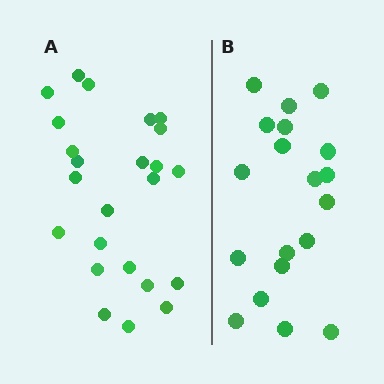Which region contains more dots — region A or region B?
Region A (the left region) has more dots.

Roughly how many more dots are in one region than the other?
Region A has about 5 more dots than region B.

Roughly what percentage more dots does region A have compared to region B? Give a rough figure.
About 25% more.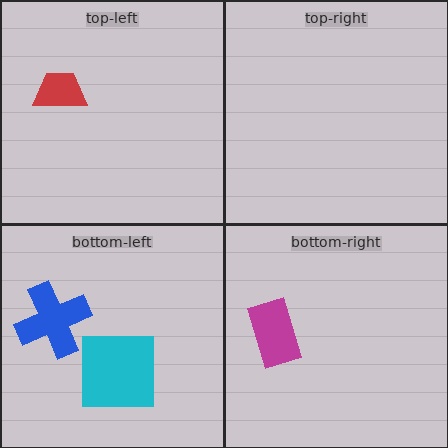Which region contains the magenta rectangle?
The bottom-right region.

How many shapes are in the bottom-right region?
1.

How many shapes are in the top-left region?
1.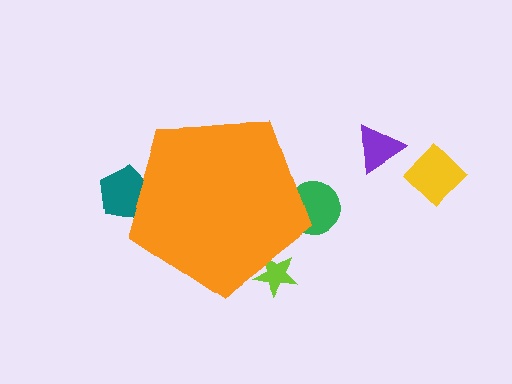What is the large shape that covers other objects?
An orange pentagon.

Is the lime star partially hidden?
Yes, the lime star is partially hidden behind the orange pentagon.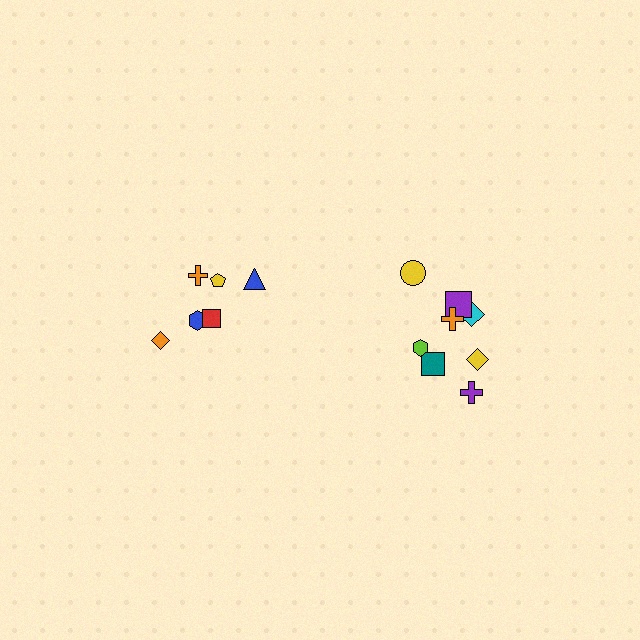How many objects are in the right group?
There are 8 objects.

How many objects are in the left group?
There are 6 objects.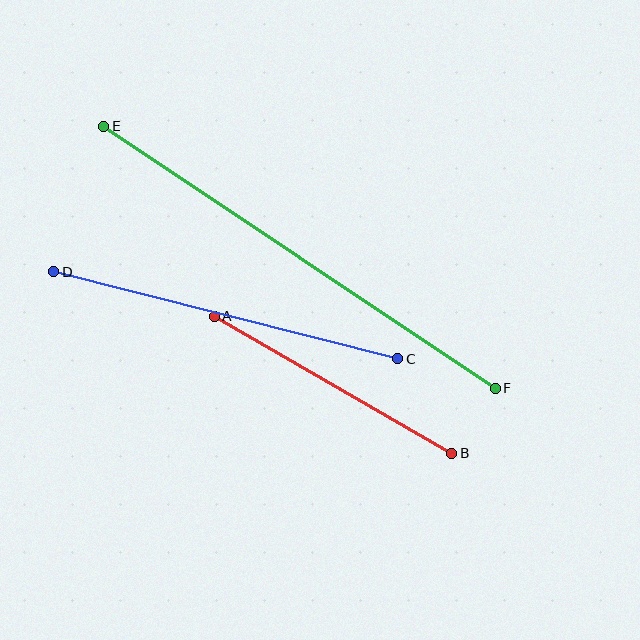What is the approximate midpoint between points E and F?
The midpoint is at approximately (299, 257) pixels.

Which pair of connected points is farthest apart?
Points E and F are farthest apart.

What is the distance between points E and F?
The distance is approximately 471 pixels.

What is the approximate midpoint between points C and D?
The midpoint is at approximately (226, 315) pixels.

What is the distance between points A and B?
The distance is approximately 274 pixels.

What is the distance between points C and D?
The distance is approximately 354 pixels.